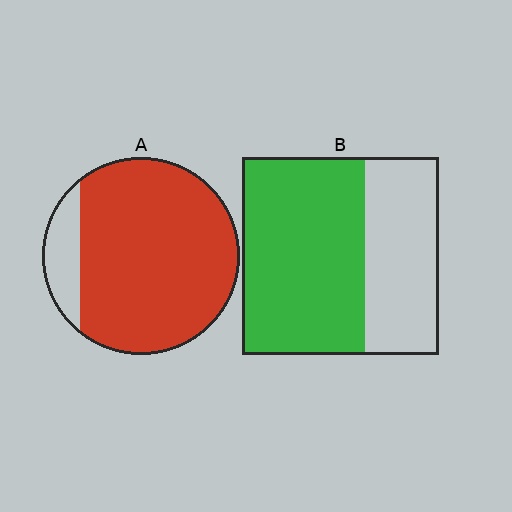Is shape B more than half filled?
Yes.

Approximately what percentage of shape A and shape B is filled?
A is approximately 85% and B is approximately 60%.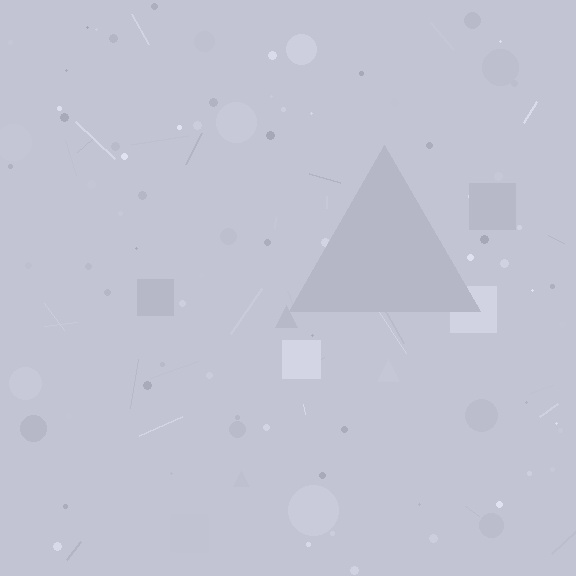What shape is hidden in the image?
A triangle is hidden in the image.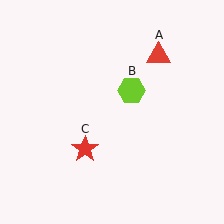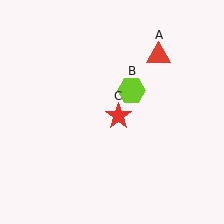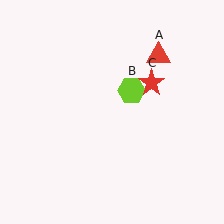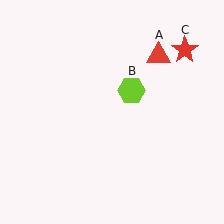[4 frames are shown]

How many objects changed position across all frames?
1 object changed position: red star (object C).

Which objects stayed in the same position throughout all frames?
Red triangle (object A) and lime hexagon (object B) remained stationary.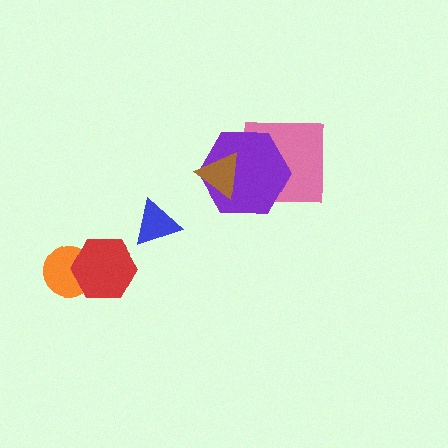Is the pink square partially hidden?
Yes, it is partially covered by another shape.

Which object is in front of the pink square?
The purple hexagon is in front of the pink square.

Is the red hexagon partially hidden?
No, no other shape covers it.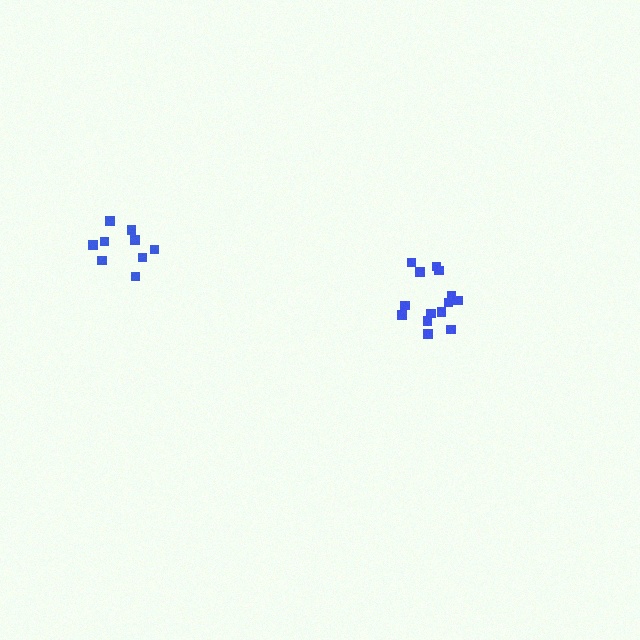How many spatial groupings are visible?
There are 2 spatial groupings.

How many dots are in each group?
Group 1: 14 dots, Group 2: 9 dots (23 total).